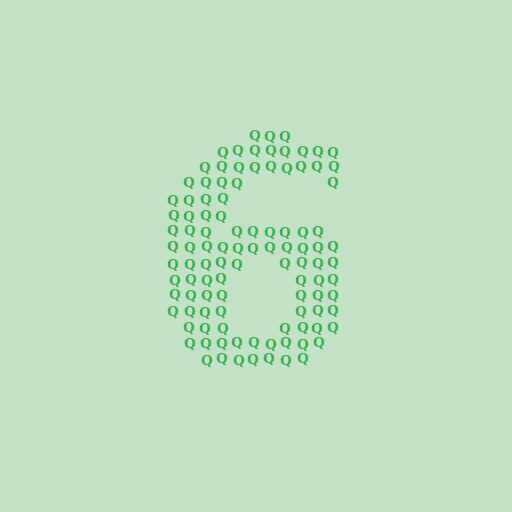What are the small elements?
The small elements are letter Q's.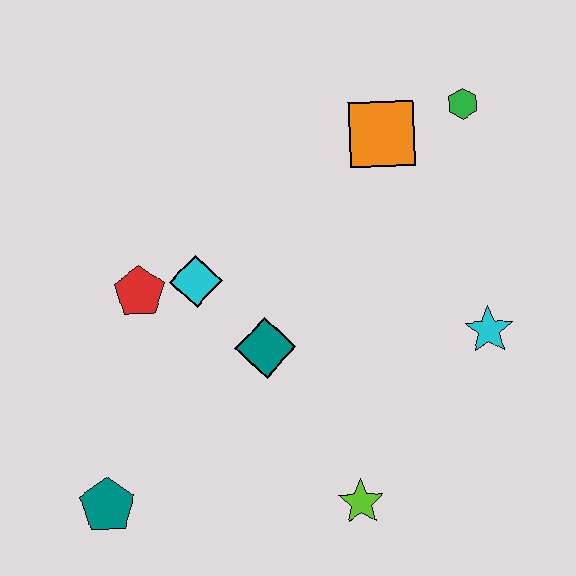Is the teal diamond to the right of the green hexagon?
No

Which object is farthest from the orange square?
The teal pentagon is farthest from the orange square.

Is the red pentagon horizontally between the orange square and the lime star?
No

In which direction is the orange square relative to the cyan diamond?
The orange square is to the right of the cyan diamond.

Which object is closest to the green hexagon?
The orange square is closest to the green hexagon.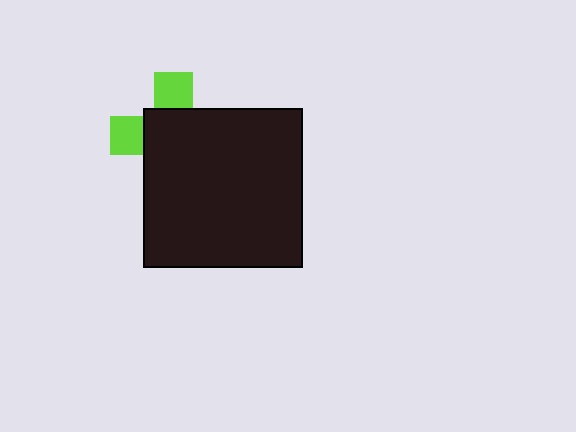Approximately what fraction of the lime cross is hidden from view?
Roughly 68% of the lime cross is hidden behind the black square.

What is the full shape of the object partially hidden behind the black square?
The partially hidden object is a lime cross.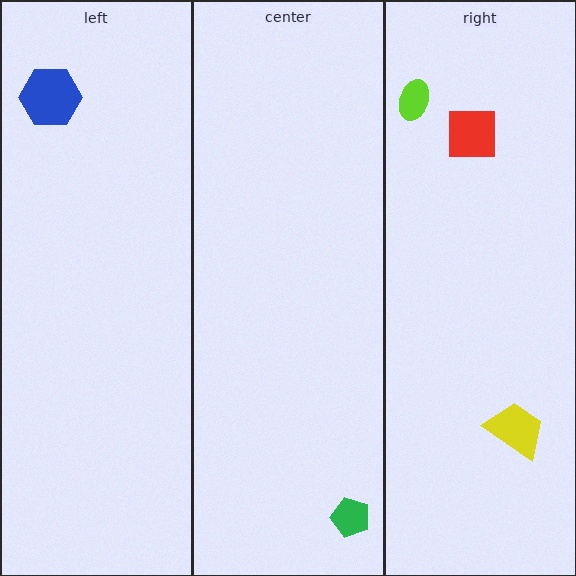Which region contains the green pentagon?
The center region.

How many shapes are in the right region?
3.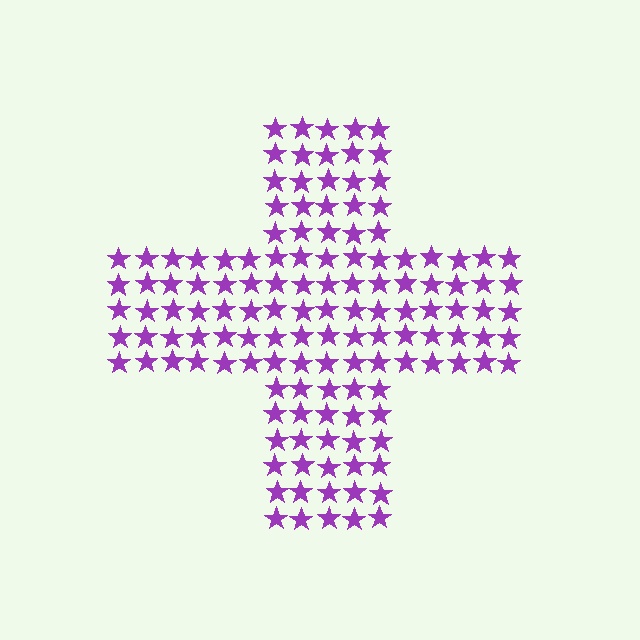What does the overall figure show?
The overall figure shows a cross.